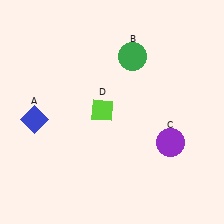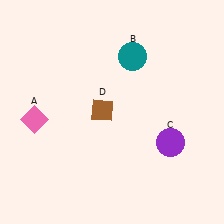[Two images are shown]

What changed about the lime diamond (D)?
In Image 1, D is lime. In Image 2, it changed to brown.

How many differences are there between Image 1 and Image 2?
There are 3 differences between the two images.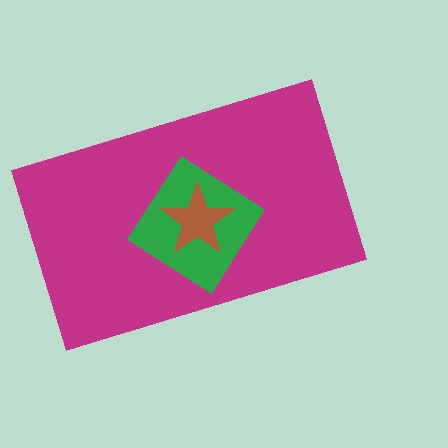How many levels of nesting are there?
3.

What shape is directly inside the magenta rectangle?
The green diamond.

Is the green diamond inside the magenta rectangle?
Yes.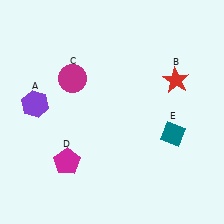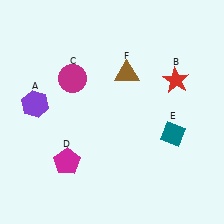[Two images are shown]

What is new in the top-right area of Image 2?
A brown triangle (F) was added in the top-right area of Image 2.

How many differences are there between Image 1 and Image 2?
There is 1 difference between the two images.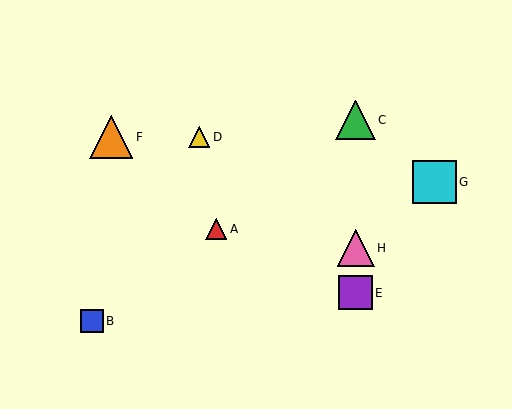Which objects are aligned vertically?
Objects C, E, H are aligned vertically.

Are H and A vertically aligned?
No, H is at x≈356 and A is at x≈216.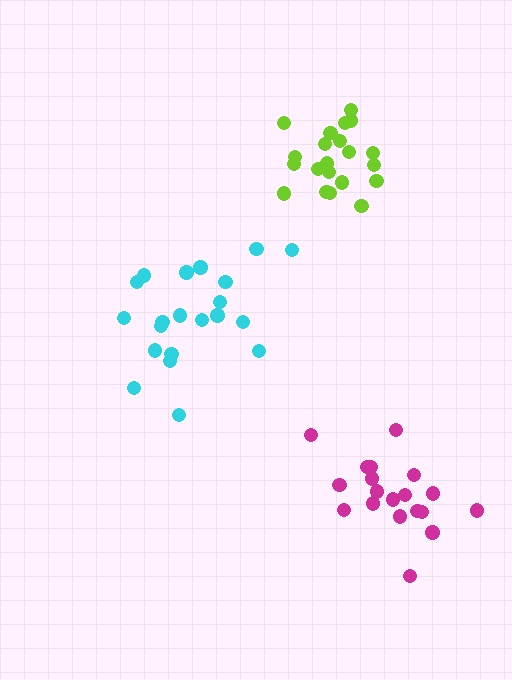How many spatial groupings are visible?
There are 3 spatial groupings.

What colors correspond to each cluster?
The clusters are colored: lime, magenta, cyan.